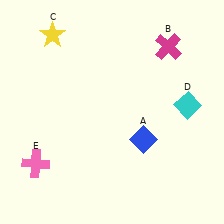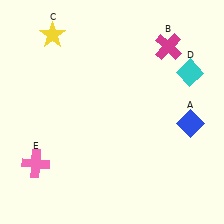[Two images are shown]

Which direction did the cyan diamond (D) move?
The cyan diamond (D) moved up.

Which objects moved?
The objects that moved are: the blue diamond (A), the cyan diamond (D).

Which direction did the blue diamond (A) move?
The blue diamond (A) moved right.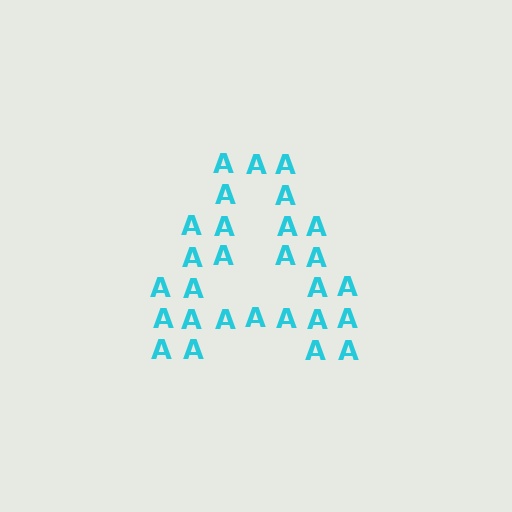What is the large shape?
The large shape is the letter A.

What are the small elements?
The small elements are letter A's.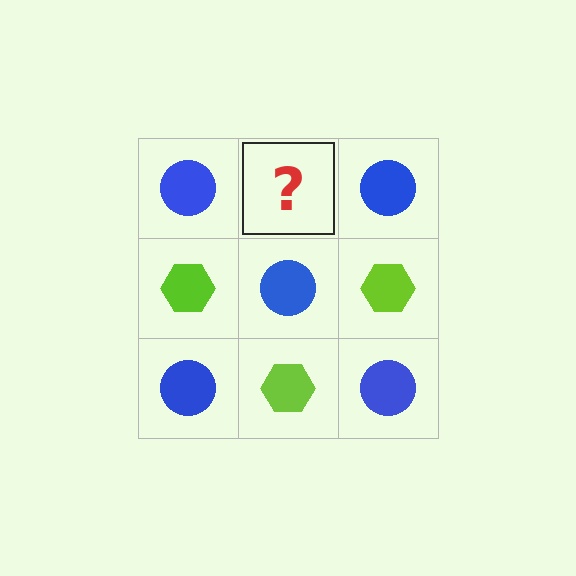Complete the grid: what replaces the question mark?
The question mark should be replaced with a lime hexagon.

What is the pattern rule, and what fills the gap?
The rule is that it alternates blue circle and lime hexagon in a checkerboard pattern. The gap should be filled with a lime hexagon.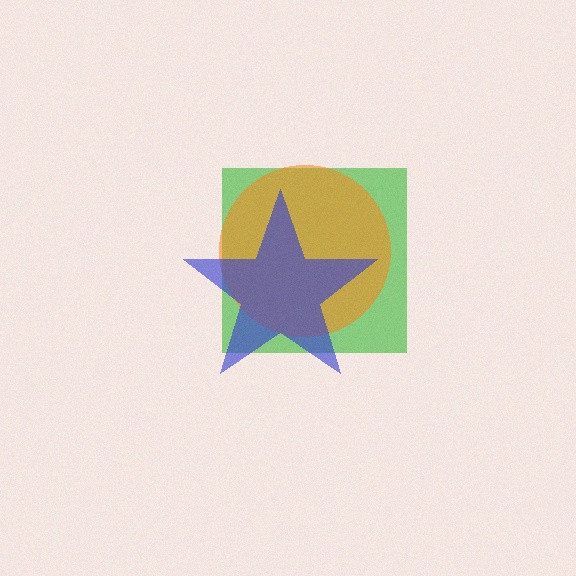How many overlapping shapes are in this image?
There are 3 overlapping shapes in the image.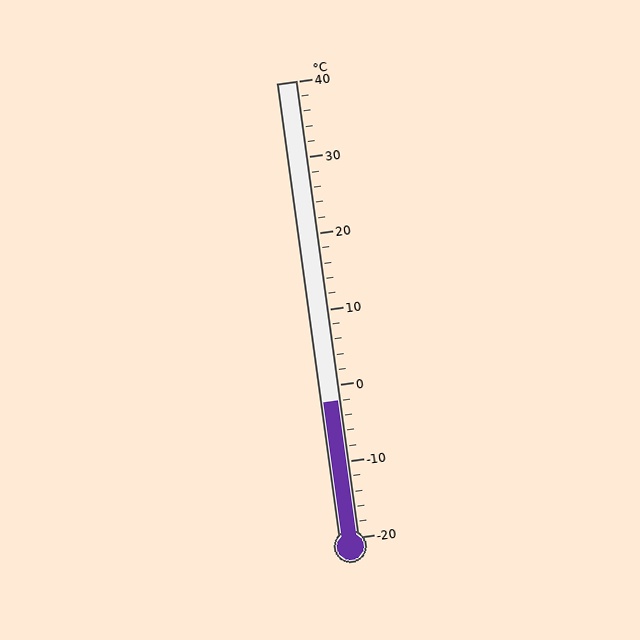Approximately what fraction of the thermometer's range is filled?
The thermometer is filled to approximately 30% of its range.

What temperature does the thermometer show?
The thermometer shows approximately -2°C.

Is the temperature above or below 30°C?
The temperature is below 30°C.